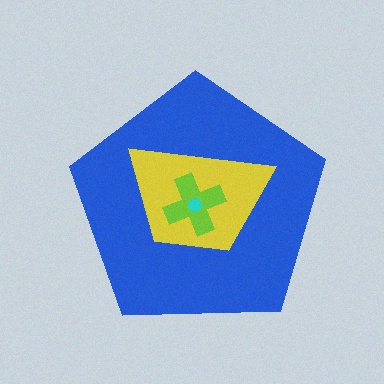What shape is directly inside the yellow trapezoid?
The lime cross.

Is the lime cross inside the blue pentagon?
Yes.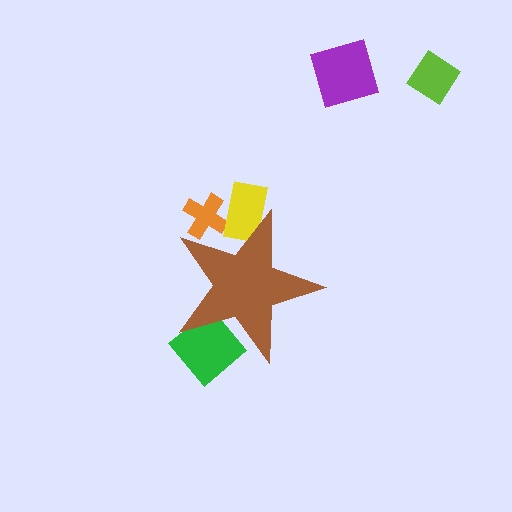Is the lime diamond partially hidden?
No, the lime diamond is fully visible.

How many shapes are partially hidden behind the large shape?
3 shapes are partially hidden.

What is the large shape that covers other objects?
A brown star.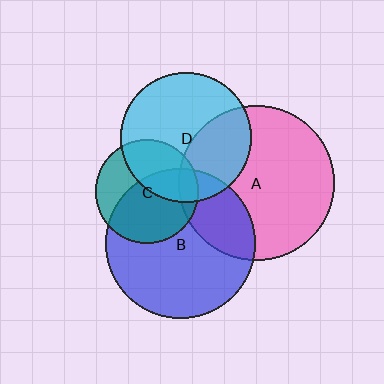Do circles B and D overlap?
Yes.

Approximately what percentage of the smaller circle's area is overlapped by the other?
Approximately 15%.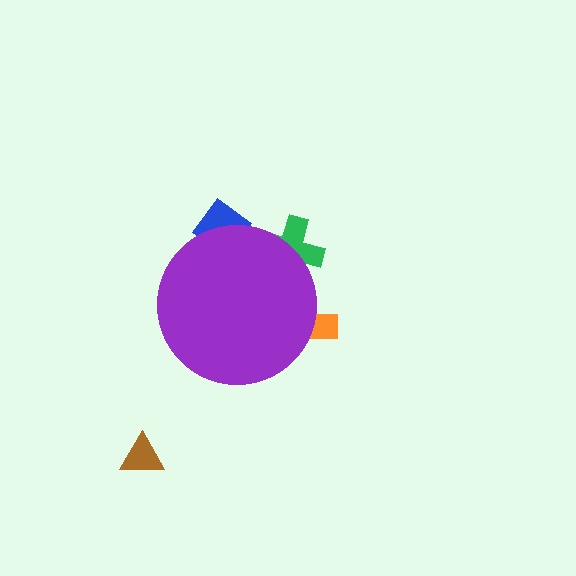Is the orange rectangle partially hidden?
Yes, the orange rectangle is partially hidden behind the purple circle.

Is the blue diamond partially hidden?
Yes, the blue diamond is partially hidden behind the purple circle.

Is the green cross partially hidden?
Yes, the green cross is partially hidden behind the purple circle.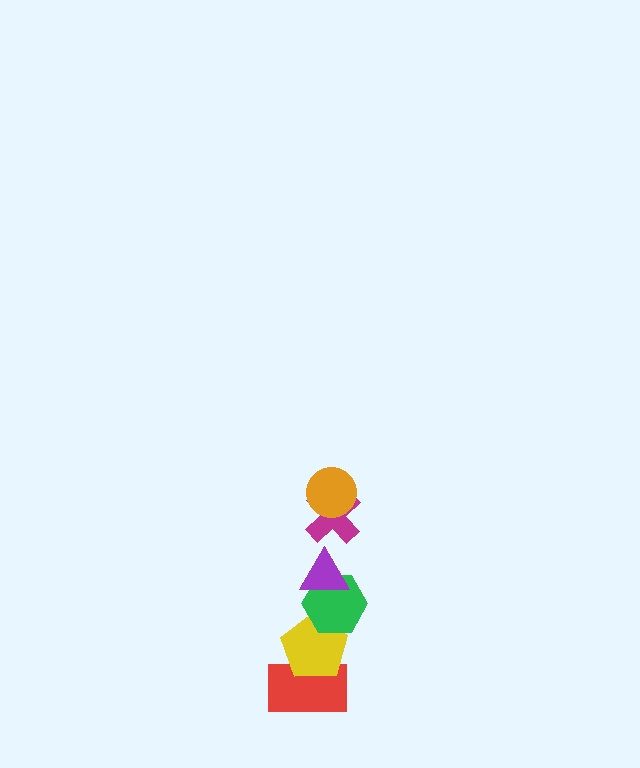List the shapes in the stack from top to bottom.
From top to bottom: the orange circle, the magenta cross, the purple triangle, the green hexagon, the yellow pentagon, the red rectangle.